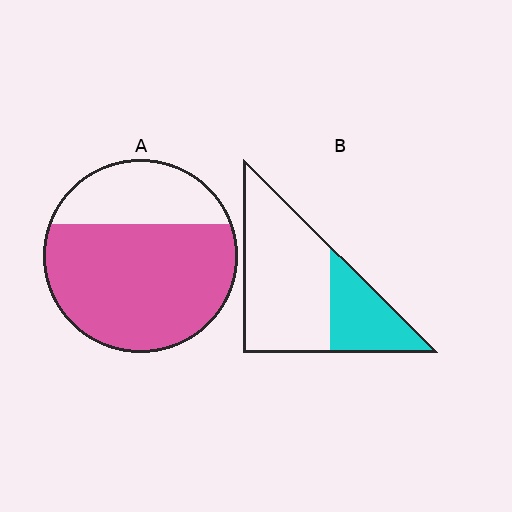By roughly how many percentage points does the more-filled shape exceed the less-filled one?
By roughly 40 percentage points (A over B).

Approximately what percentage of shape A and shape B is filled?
A is approximately 70% and B is approximately 30%.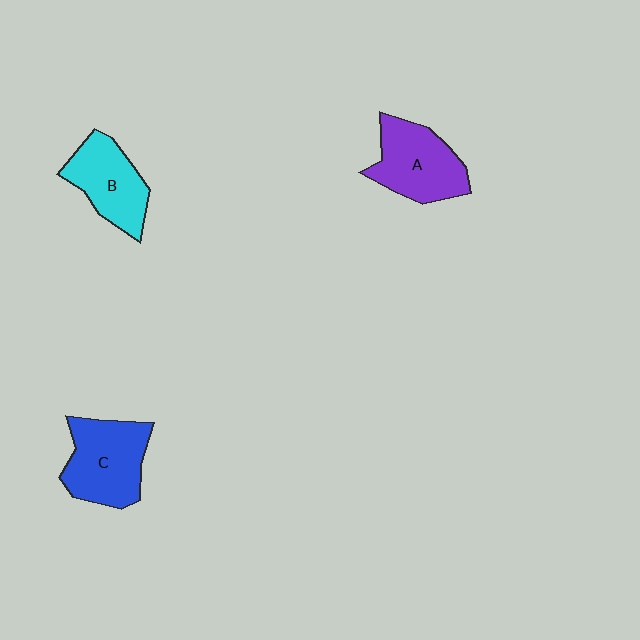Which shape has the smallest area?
Shape B (cyan).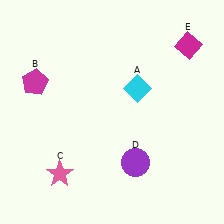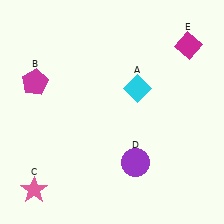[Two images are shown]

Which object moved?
The pink star (C) moved left.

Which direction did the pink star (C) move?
The pink star (C) moved left.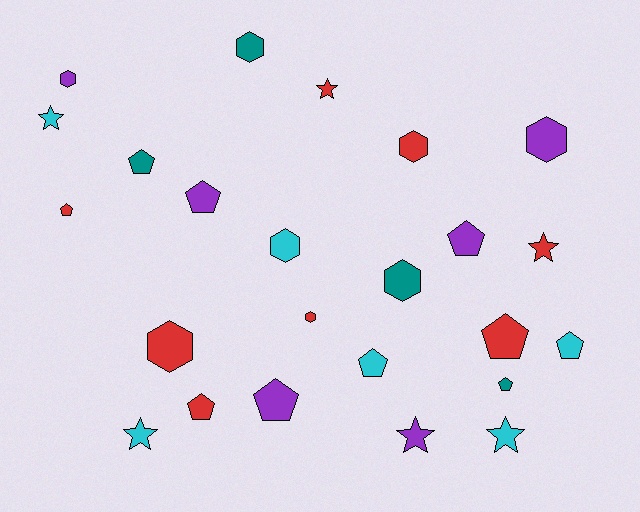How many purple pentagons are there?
There are 3 purple pentagons.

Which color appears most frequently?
Red, with 8 objects.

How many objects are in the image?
There are 24 objects.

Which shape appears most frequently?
Pentagon, with 10 objects.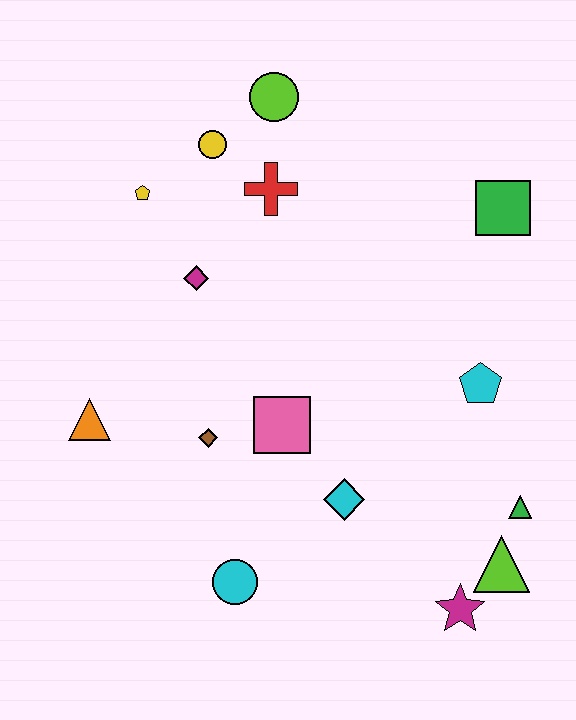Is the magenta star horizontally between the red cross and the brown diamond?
No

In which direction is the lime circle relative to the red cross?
The lime circle is above the red cross.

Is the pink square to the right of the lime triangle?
No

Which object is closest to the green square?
The cyan pentagon is closest to the green square.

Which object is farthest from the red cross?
The magenta star is farthest from the red cross.